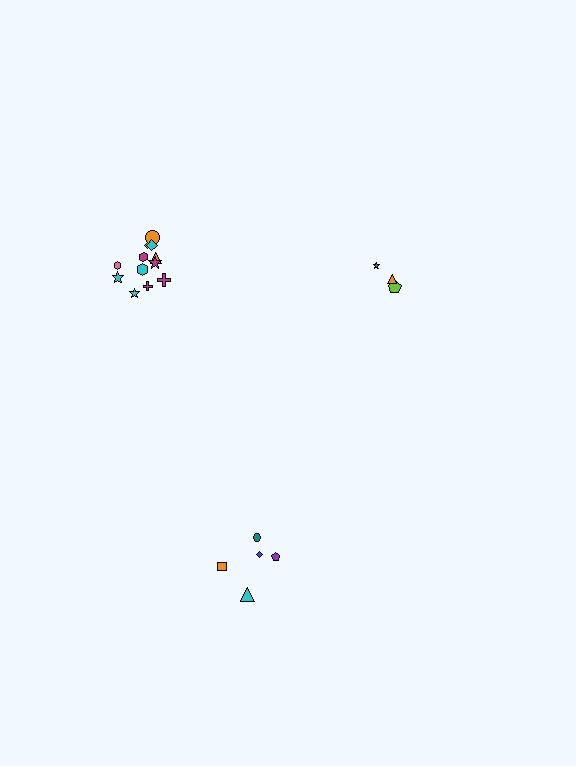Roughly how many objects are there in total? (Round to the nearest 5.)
Roughly 20 objects in total.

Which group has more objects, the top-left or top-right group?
The top-left group.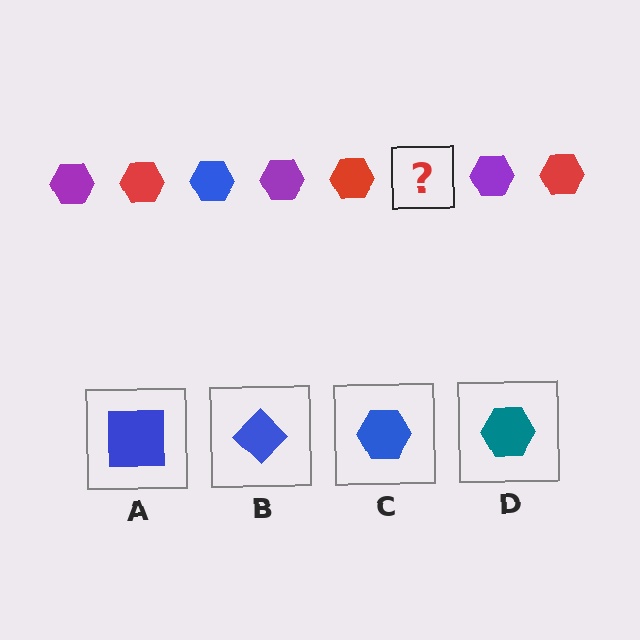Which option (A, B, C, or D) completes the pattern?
C.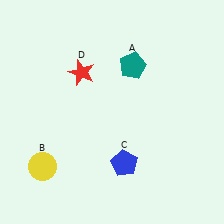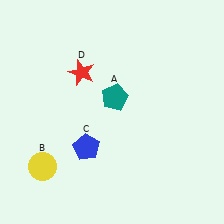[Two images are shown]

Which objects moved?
The objects that moved are: the teal pentagon (A), the blue pentagon (C).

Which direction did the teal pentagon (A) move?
The teal pentagon (A) moved down.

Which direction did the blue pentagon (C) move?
The blue pentagon (C) moved left.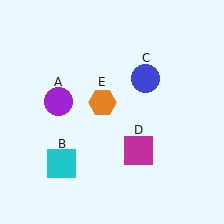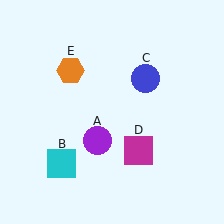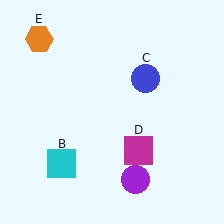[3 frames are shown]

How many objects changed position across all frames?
2 objects changed position: purple circle (object A), orange hexagon (object E).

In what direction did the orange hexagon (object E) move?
The orange hexagon (object E) moved up and to the left.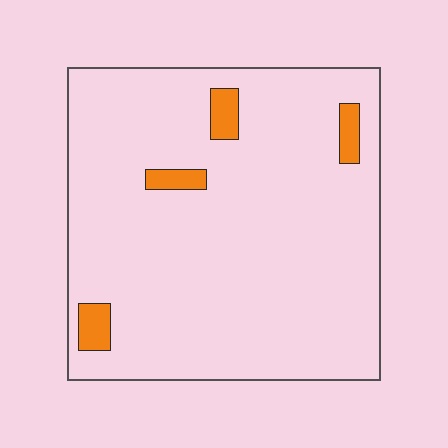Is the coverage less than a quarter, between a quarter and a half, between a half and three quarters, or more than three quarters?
Less than a quarter.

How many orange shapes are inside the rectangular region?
4.